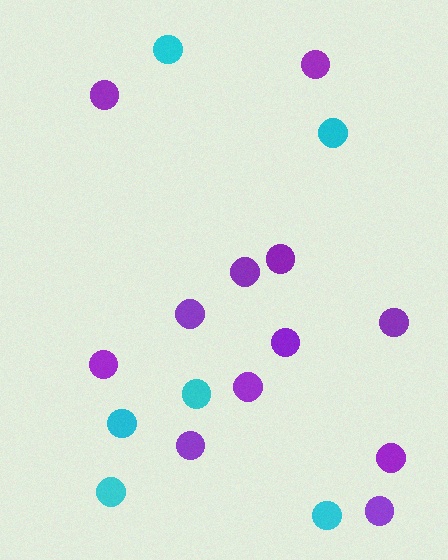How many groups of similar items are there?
There are 2 groups: one group of purple circles (12) and one group of cyan circles (6).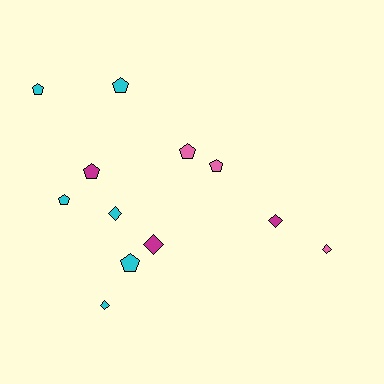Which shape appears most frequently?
Pentagon, with 7 objects.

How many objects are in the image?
There are 12 objects.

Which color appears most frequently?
Cyan, with 6 objects.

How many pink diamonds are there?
There is 1 pink diamond.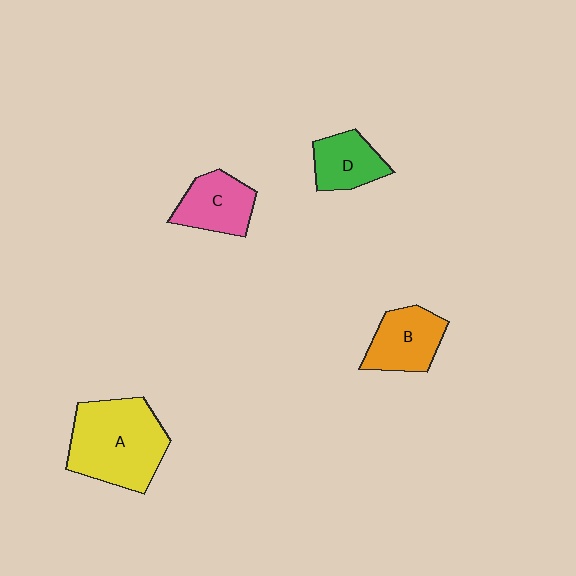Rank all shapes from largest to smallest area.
From largest to smallest: A (yellow), B (orange), C (pink), D (green).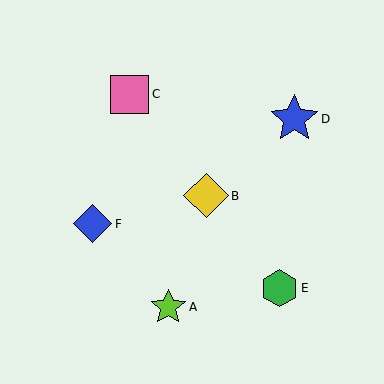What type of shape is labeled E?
Shape E is a green hexagon.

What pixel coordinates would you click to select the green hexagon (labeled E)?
Click at (279, 288) to select the green hexagon E.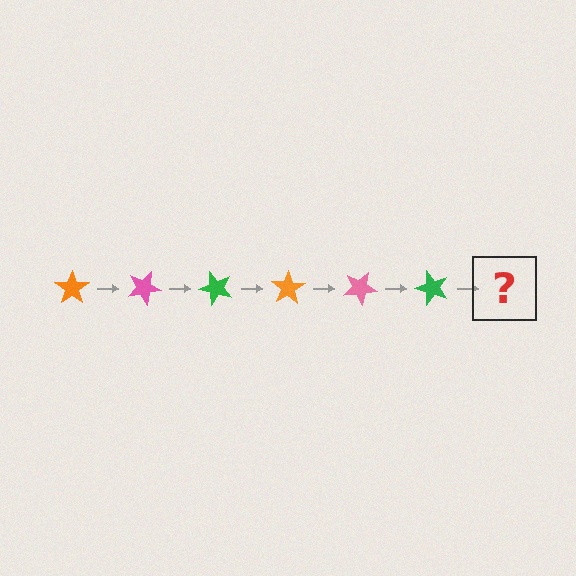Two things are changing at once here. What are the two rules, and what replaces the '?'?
The two rules are that it rotates 25 degrees each step and the color cycles through orange, pink, and green. The '?' should be an orange star, rotated 150 degrees from the start.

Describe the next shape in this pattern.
It should be an orange star, rotated 150 degrees from the start.